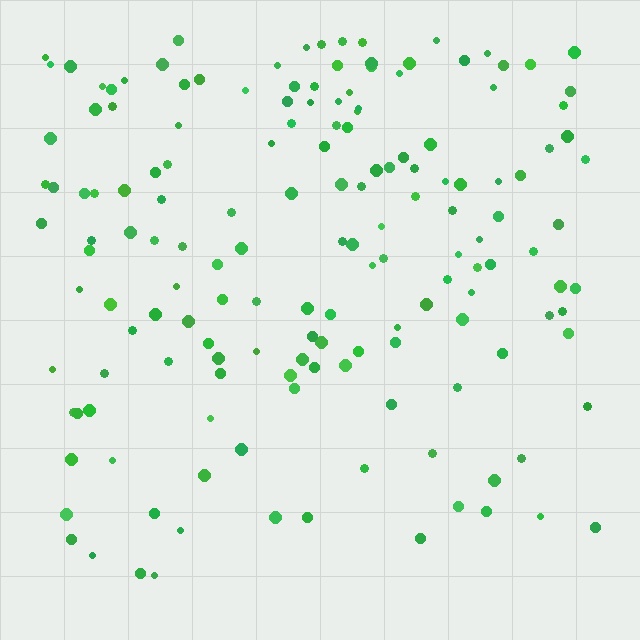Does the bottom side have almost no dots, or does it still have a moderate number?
Still a moderate number, just noticeably fewer than the top.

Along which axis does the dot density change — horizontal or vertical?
Vertical.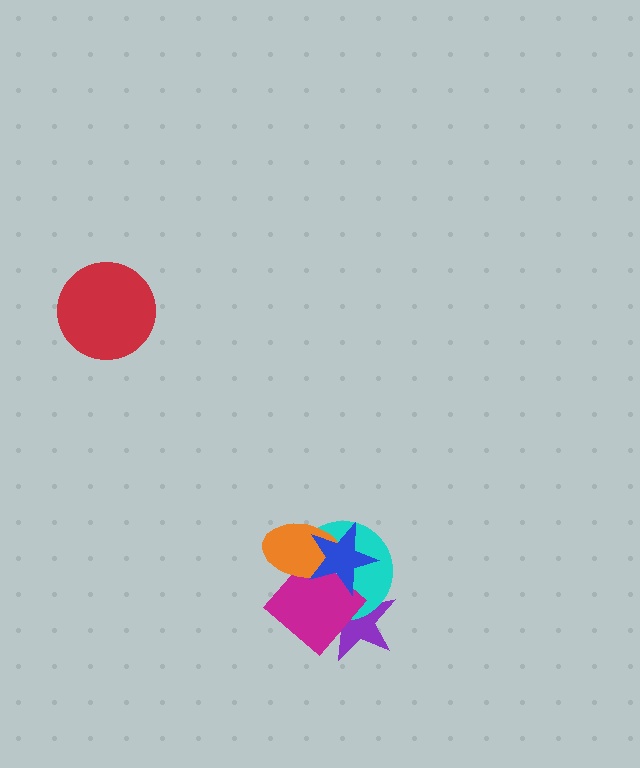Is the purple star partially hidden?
Yes, it is partially covered by another shape.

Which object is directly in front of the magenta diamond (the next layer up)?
The orange ellipse is directly in front of the magenta diamond.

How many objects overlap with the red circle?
0 objects overlap with the red circle.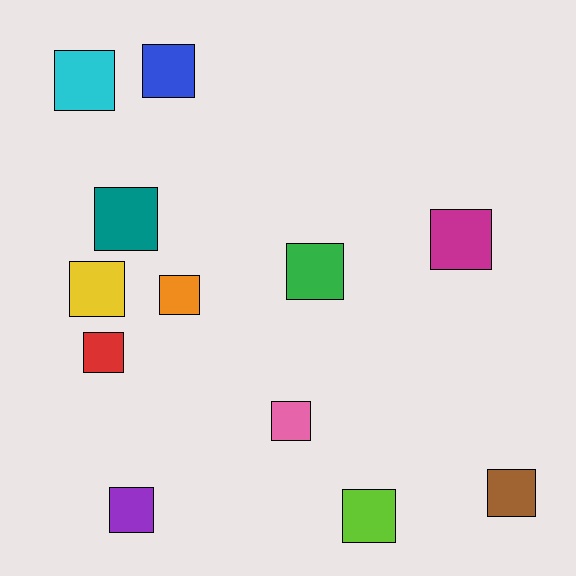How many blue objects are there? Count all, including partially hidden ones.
There is 1 blue object.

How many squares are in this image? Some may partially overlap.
There are 12 squares.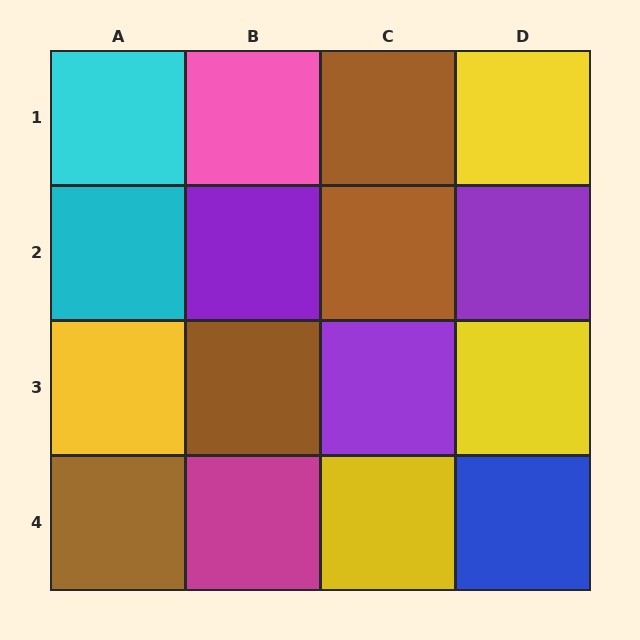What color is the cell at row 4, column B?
Magenta.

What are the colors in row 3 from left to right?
Yellow, brown, purple, yellow.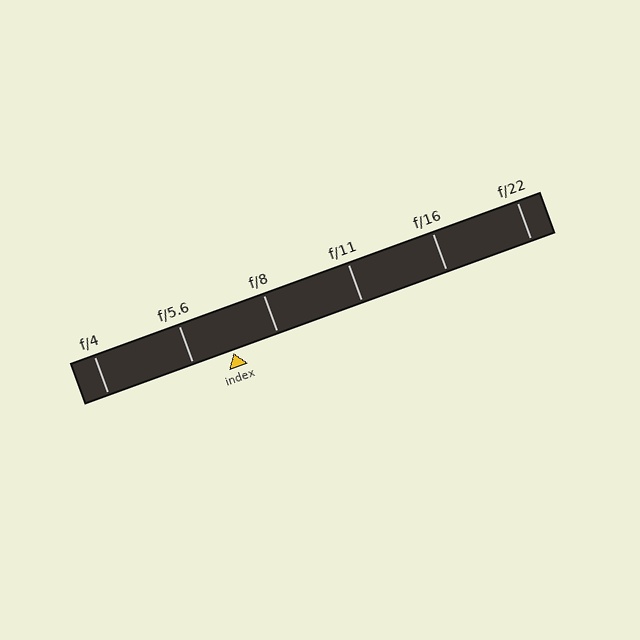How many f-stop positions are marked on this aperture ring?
There are 6 f-stop positions marked.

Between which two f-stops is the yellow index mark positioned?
The index mark is between f/5.6 and f/8.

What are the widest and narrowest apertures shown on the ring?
The widest aperture shown is f/4 and the narrowest is f/22.